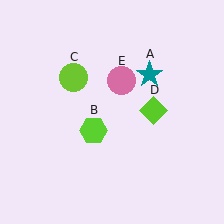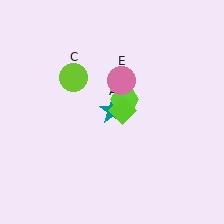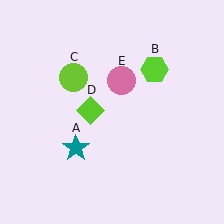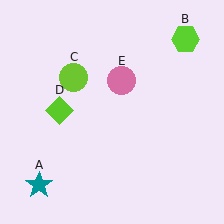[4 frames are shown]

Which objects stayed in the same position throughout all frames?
Lime circle (object C) and pink circle (object E) remained stationary.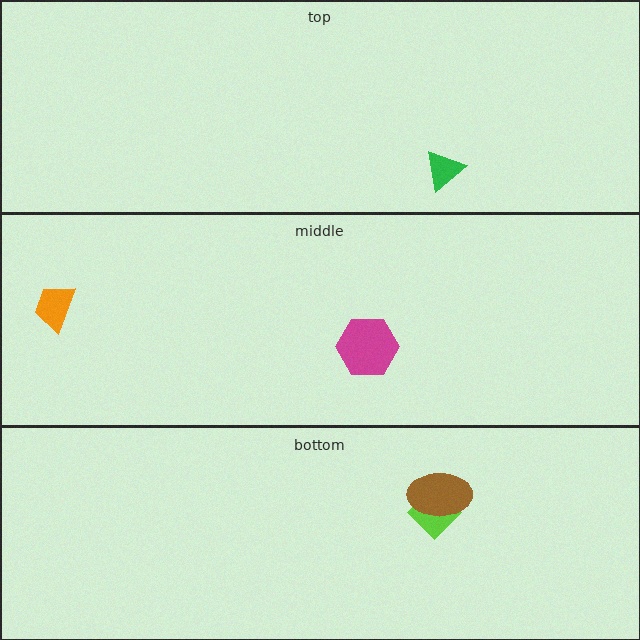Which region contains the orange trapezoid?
The middle region.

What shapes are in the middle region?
The magenta hexagon, the orange trapezoid.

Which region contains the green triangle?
The top region.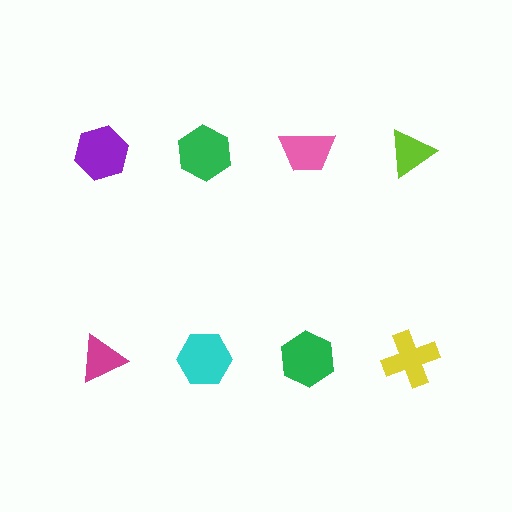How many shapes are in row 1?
4 shapes.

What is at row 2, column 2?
A cyan hexagon.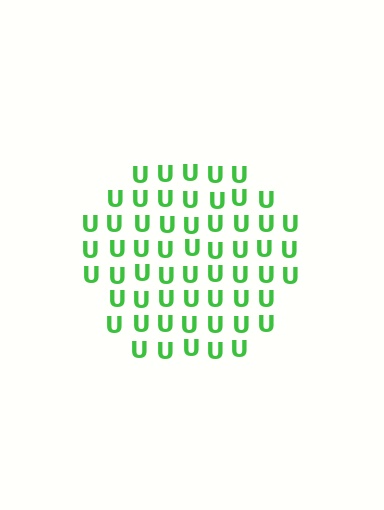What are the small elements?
The small elements are letter U's.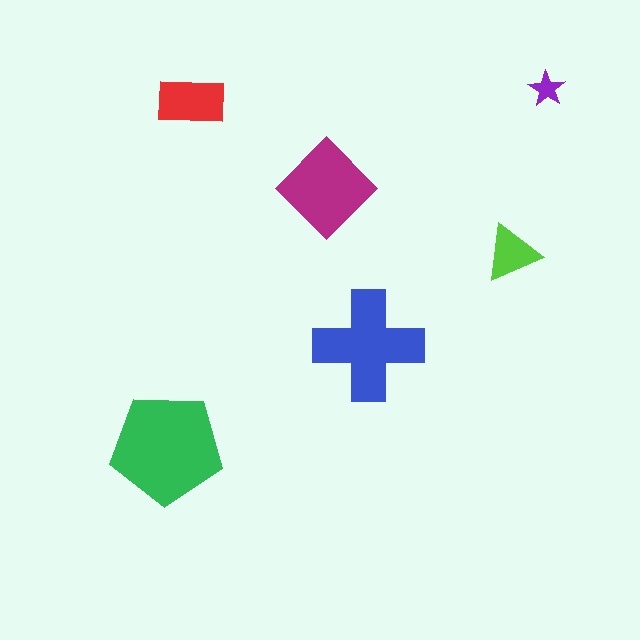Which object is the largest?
The green pentagon.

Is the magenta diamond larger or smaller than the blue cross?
Smaller.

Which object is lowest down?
The green pentagon is bottommost.